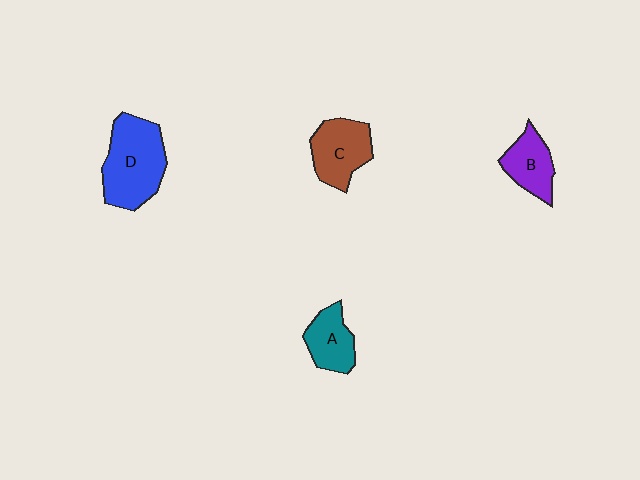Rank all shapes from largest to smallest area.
From largest to smallest: D (blue), C (brown), B (purple), A (teal).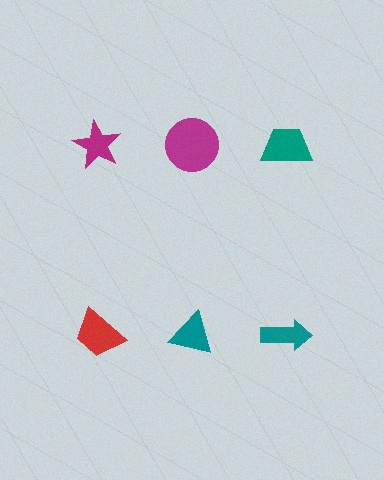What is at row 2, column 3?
A teal arrow.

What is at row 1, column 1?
A magenta star.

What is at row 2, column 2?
A teal triangle.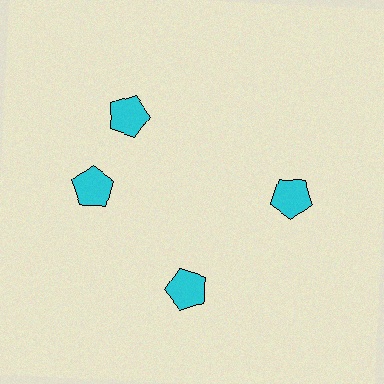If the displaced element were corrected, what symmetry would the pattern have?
It would have 4-fold rotational symmetry — the pattern would map onto itself every 90 degrees.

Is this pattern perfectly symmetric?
No. The 4 cyan pentagons are arranged in a ring, but one element near the 12 o'clock position is rotated out of alignment along the ring, breaking the 4-fold rotational symmetry.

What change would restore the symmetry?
The symmetry would be restored by rotating it back into even spacing with its neighbors so that all 4 pentagons sit at equal angles and equal distance from the center.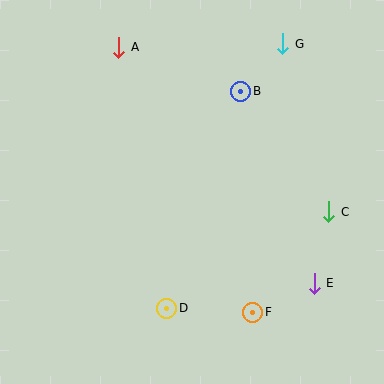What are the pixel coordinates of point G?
Point G is at (283, 44).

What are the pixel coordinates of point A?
Point A is at (119, 47).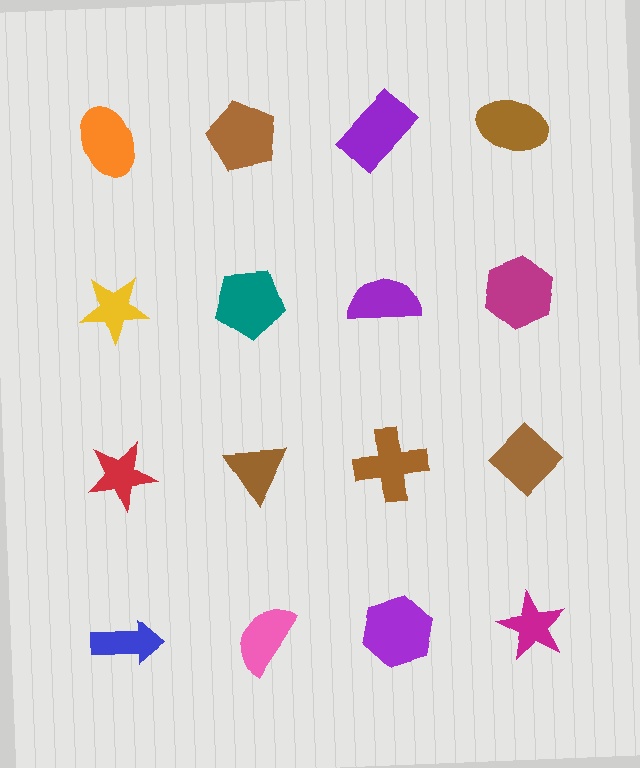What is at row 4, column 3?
A purple hexagon.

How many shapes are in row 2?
4 shapes.